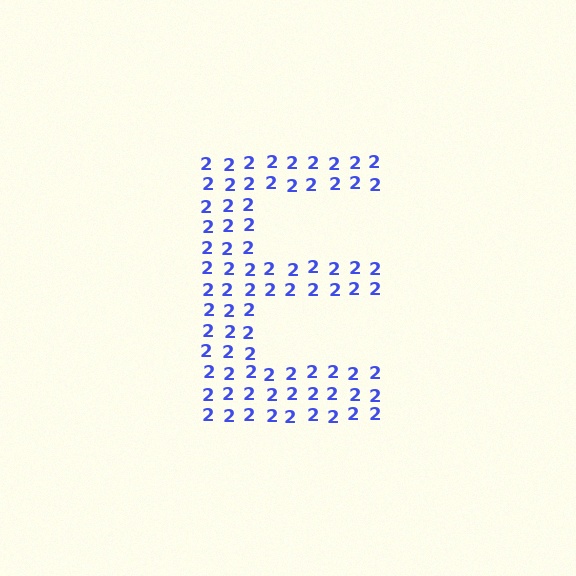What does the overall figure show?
The overall figure shows the letter E.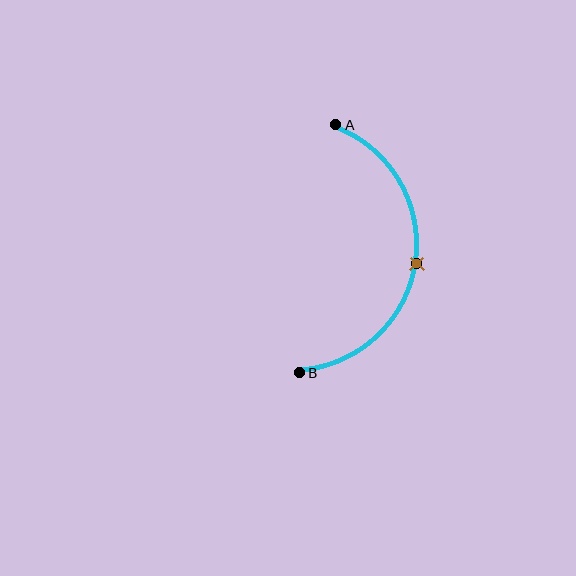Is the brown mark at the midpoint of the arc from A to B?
Yes. The brown mark lies on the arc at equal arc-length from both A and B — it is the arc midpoint.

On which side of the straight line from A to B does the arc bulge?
The arc bulges to the right of the straight line connecting A and B.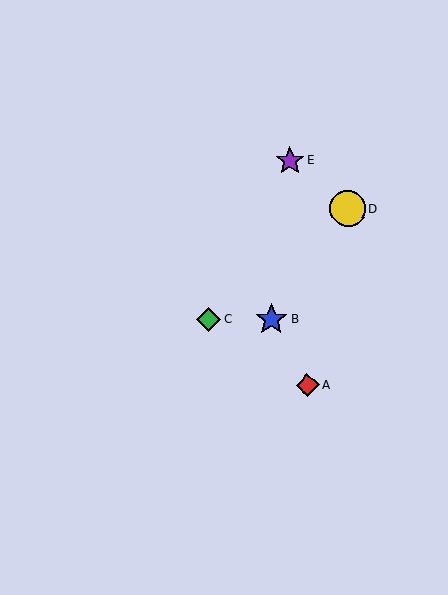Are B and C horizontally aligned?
Yes, both are at y≈319.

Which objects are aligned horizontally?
Objects B, C are aligned horizontally.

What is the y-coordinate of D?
Object D is at y≈209.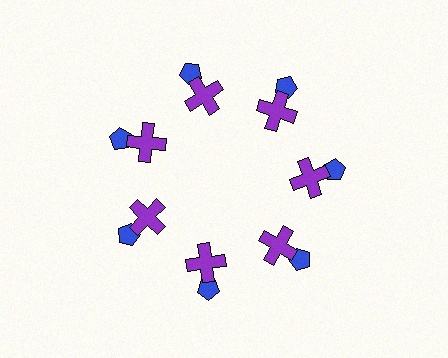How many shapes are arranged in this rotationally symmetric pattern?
There are 14 shapes, arranged in 7 groups of 2.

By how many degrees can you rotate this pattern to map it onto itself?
The pattern maps onto itself every 51 degrees of rotation.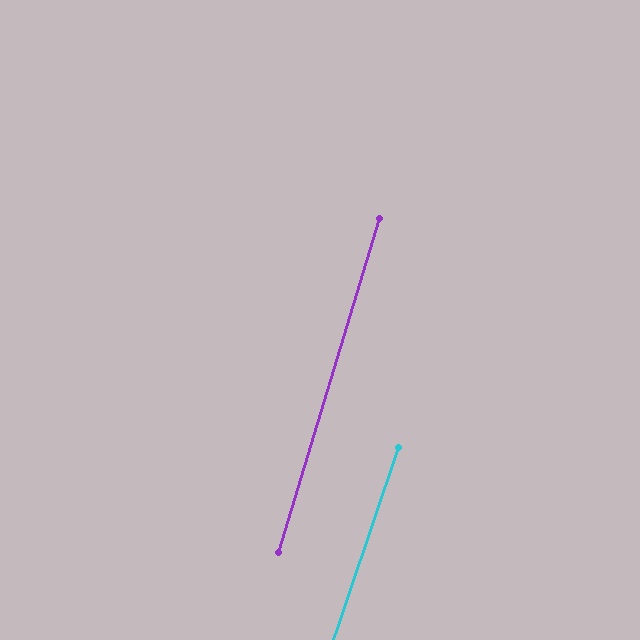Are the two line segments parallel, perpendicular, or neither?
Parallel — their directions differ by only 1.6°.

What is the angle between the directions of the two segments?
Approximately 2 degrees.